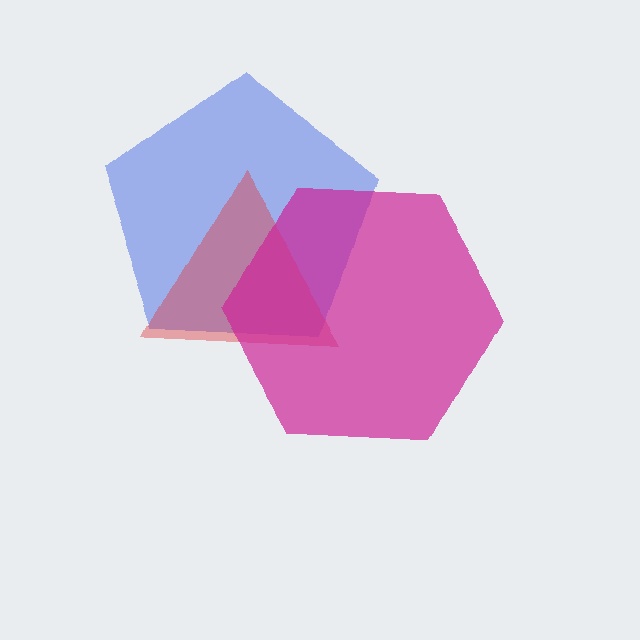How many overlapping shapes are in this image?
There are 3 overlapping shapes in the image.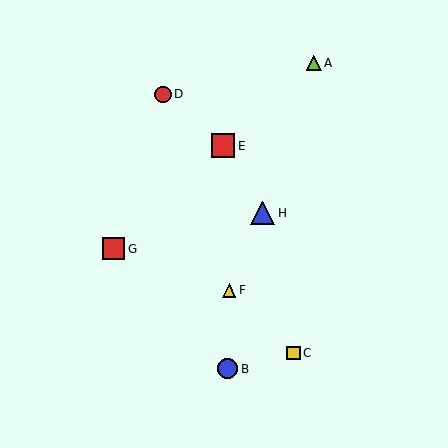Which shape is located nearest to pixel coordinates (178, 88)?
The red circle (labeled D) at (163, 94) is nearest to that location.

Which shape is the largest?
The blue triangle (labeled H) is the largest.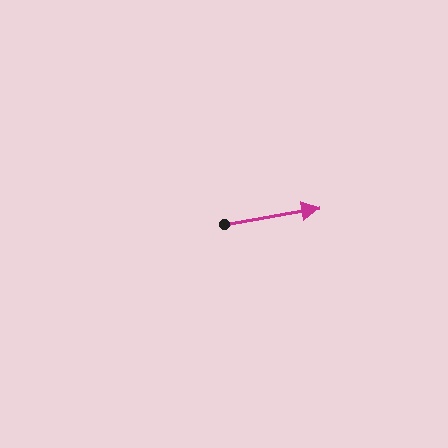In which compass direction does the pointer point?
East.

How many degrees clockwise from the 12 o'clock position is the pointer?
Approximately 80 degrees.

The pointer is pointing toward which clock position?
Roughly 3 o'clock.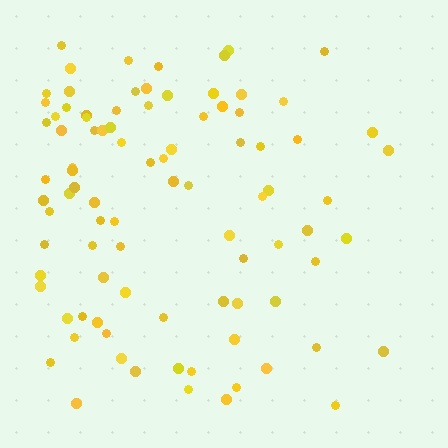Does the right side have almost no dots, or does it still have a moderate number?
Still a moderate number, just noticeably fewer than the left.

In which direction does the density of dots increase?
From right to left, with the left side densest.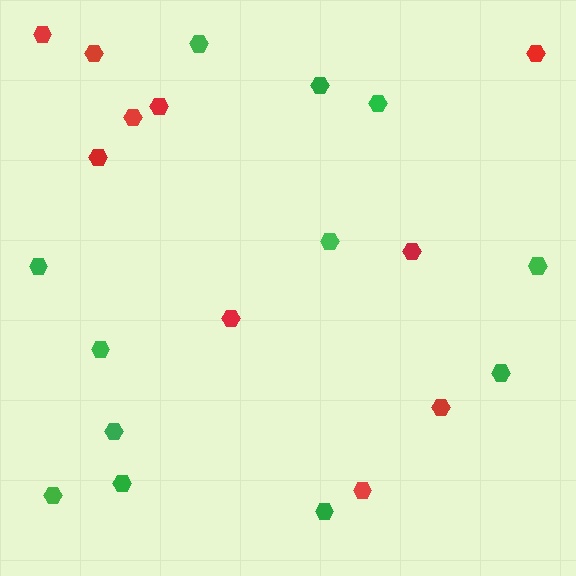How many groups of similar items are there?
There are 2 groups: one group of red hexagons (10) and one group of green hexagons (12).